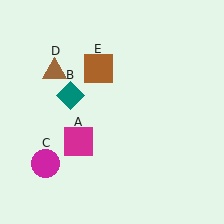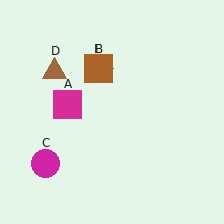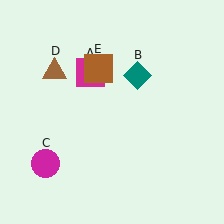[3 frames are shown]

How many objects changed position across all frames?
2 objects changed position: magenta square (object A), teal diamond (object B).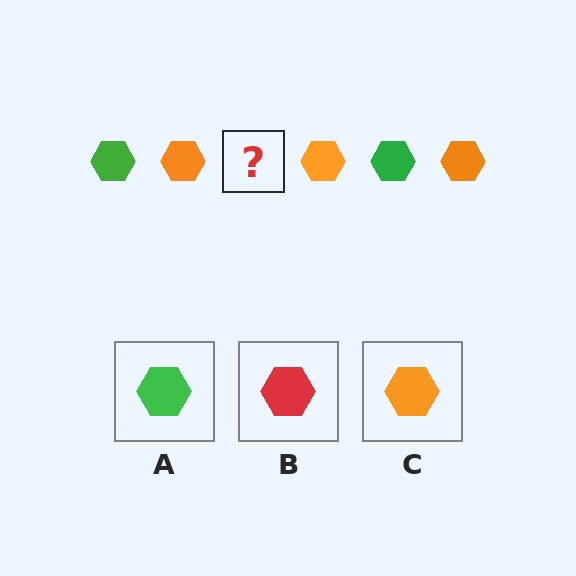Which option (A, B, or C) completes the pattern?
A.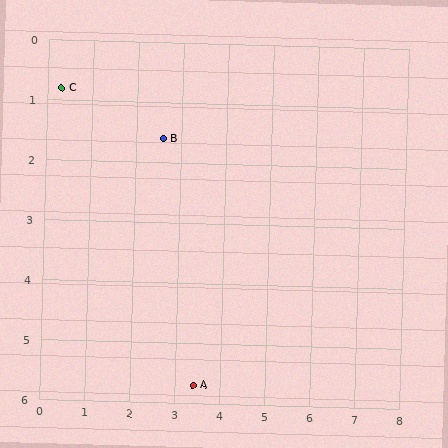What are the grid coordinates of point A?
Point A is at approximately (3.4, 5.7).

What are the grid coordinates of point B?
Point B is at approximately (2.6, 1.6).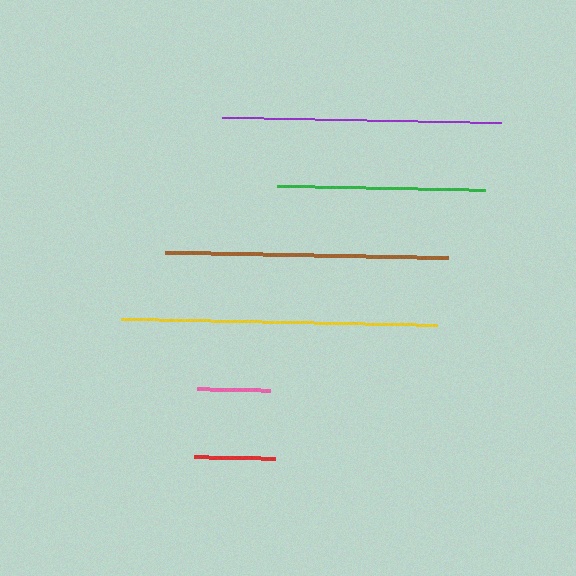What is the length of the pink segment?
The pink segment is approximately 73 pixels long.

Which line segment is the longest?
The yellow line is the longest at approximately 316 pixels.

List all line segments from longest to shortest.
From longest to shortest: yellow, brown, purple, green, red, pink.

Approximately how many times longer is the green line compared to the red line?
The green line is approximately 2.6 times the length of the red line.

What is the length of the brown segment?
The brown segment is approximately 283 pixels long.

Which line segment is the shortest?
The pink line is the shortest at approximately 73 pixels.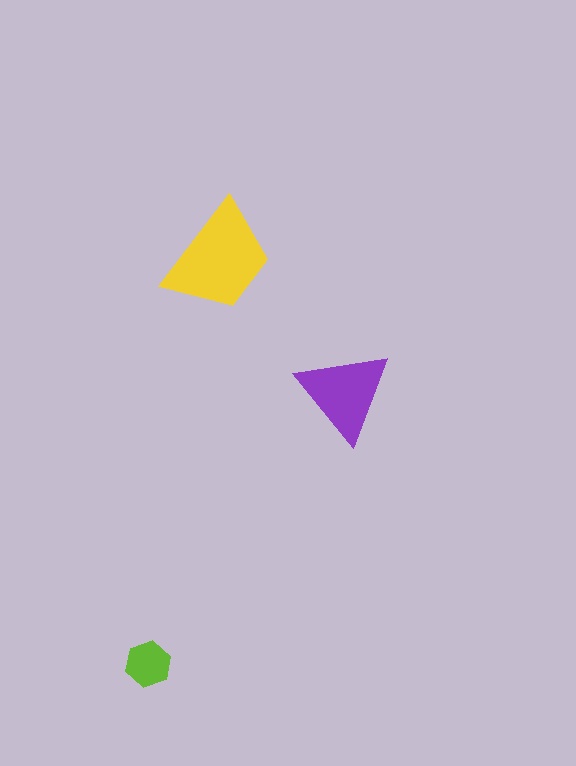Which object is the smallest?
The lime hexagon.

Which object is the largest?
The yellow trapezoid.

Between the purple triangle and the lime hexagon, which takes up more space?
The purple triangle.